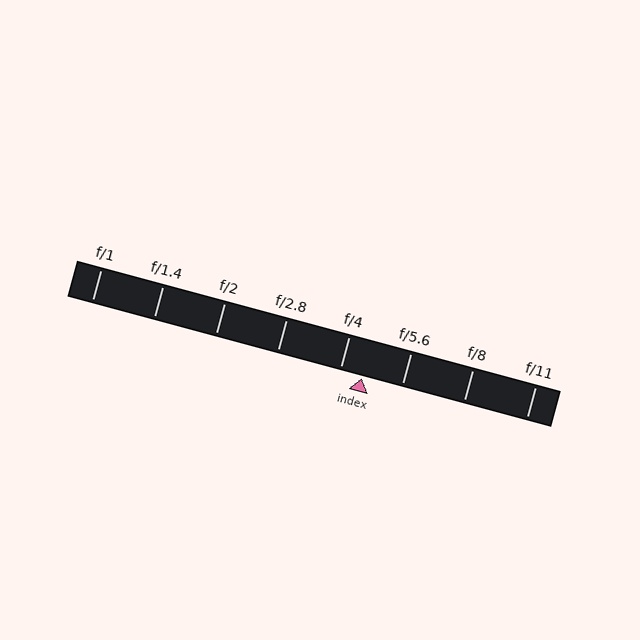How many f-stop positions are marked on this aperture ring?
There are 8 f-stop positions marked.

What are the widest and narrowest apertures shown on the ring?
The widest aperture shown is f/1 and the narrowest is f/11.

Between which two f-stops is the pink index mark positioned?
The index mark is between f/4 and f/5.6.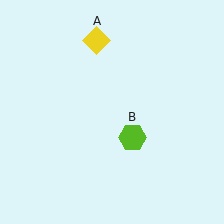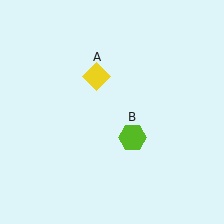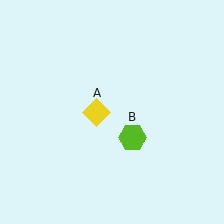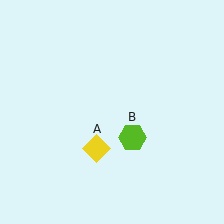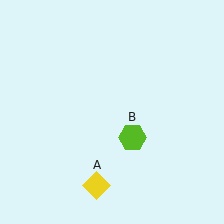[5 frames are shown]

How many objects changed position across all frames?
1 object changed position: yellow diamond (object A).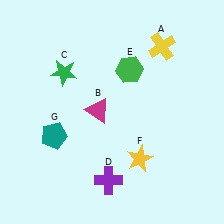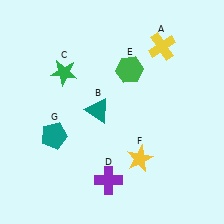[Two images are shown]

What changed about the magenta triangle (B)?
In Image 1, B is magenta. In Image 2, it changed to teal.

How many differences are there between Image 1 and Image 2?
There is 1 difference between the two images.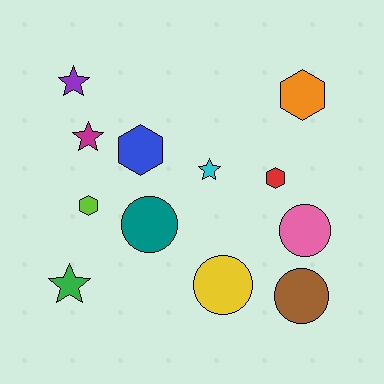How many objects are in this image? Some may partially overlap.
There are 12 objects.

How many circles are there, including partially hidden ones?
There are 4 circles.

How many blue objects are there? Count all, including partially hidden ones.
There is 1 blue object.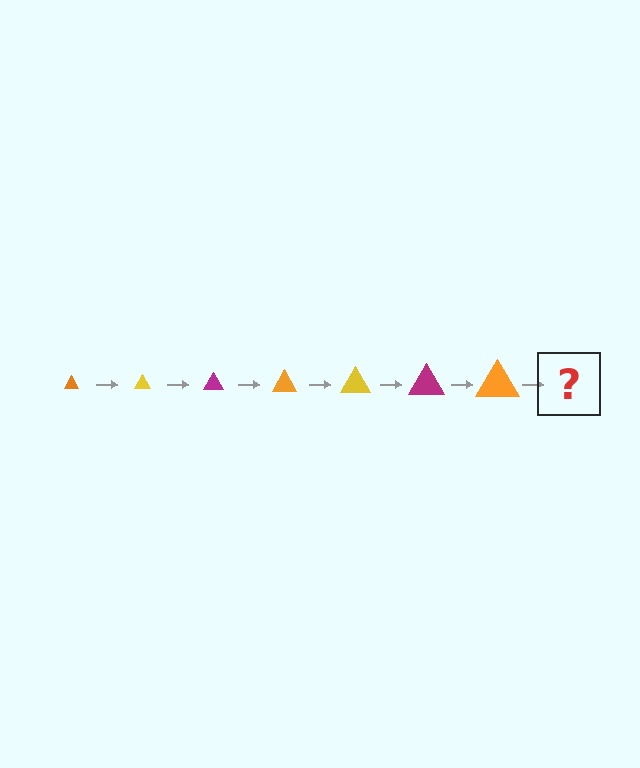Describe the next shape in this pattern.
It should be a yellow triangle, larger than the previous one.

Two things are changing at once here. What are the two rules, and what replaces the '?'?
The two rules are that the triangle grows larger each step and the color cycles through orange, yellow, and magenta. The '?' should be a yellow triangle, larger than the previous one.